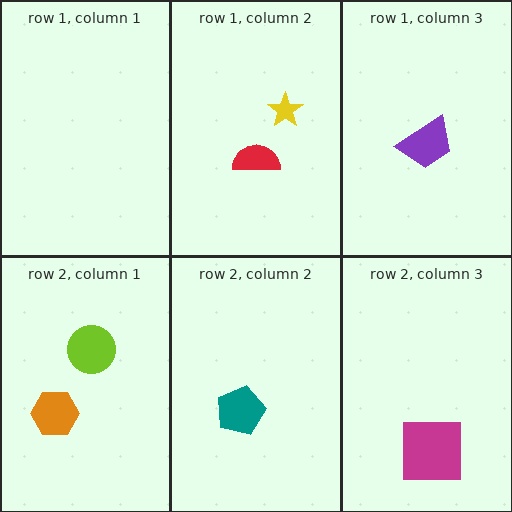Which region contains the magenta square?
The row 2, column 3 region.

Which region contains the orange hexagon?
The row 2, column 1 region.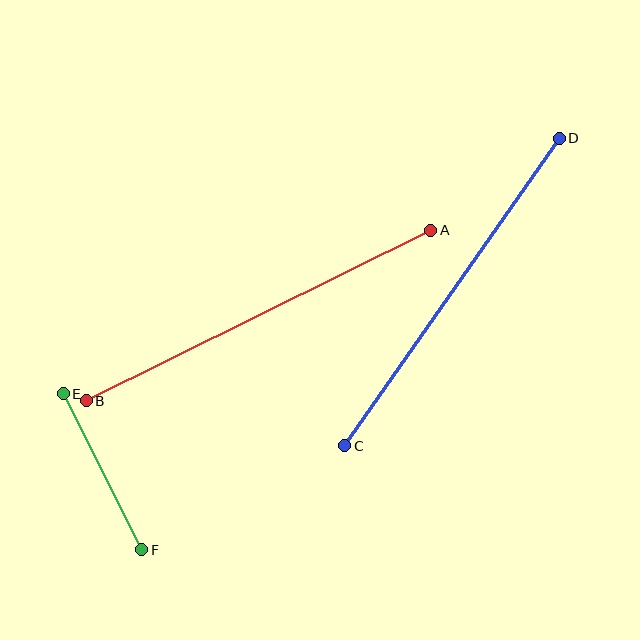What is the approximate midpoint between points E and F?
The midpoint is at approximately (103, 472) pixels.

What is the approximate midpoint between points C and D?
The midpoint is at approximately (452, 292) pixels.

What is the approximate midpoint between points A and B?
The midpoint is at approximately (259, 315) pixels.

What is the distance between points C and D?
The distance is approximately 375 pixels.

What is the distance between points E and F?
The distance is approximately 175 pixels.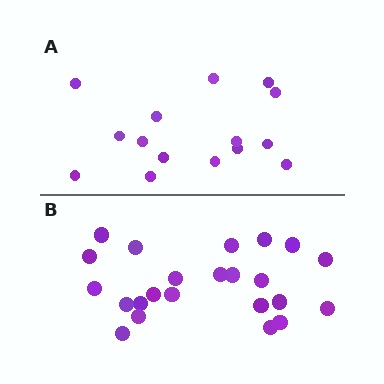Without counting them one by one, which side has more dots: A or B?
Region B (the bottom region) has more dots.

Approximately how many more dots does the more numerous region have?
Region B has roughly 8 or so more dots than region A.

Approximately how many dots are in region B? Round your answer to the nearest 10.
About 20 dots. (The exact count is 23, which rounds to 20.)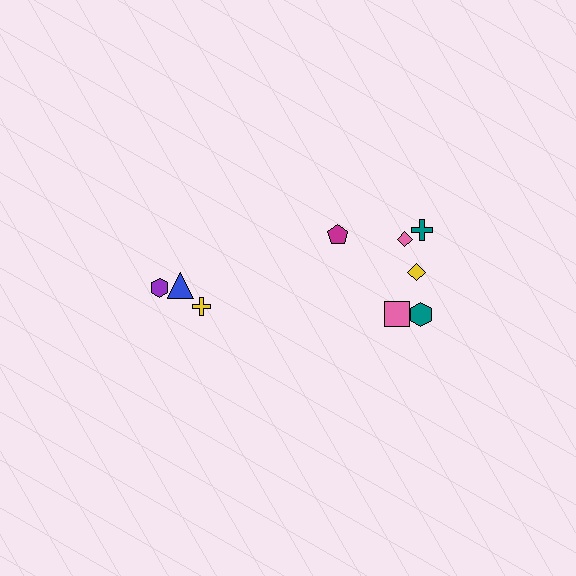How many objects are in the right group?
There are 6 objects.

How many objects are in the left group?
There are 3 objects.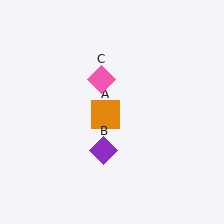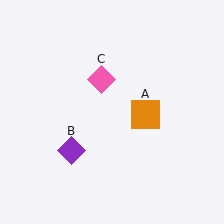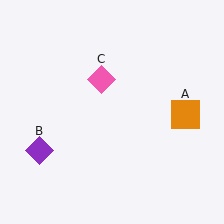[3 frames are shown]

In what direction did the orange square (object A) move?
The orange square (object A) moved right.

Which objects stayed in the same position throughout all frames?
Pink diamond (object C) remained stationary.